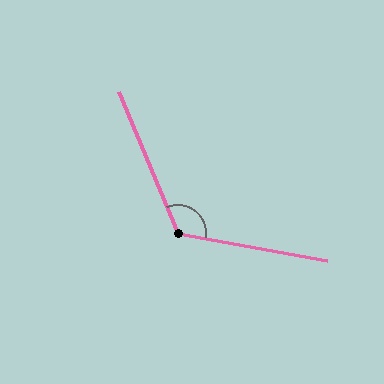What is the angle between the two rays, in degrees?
Approximately 123 degrees.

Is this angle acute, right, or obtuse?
It is obtuse.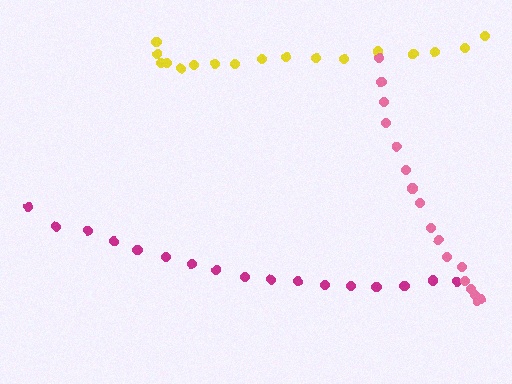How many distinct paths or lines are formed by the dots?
There are 3 distinct paths.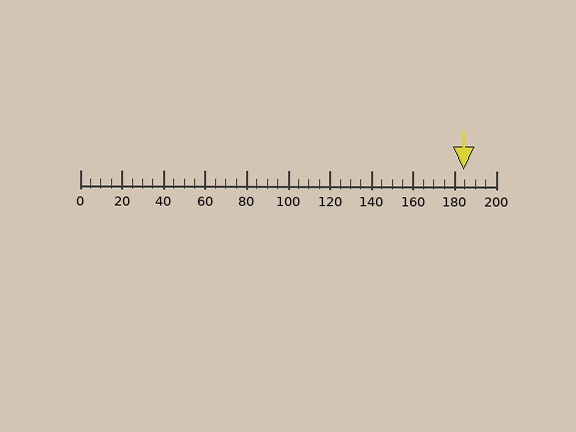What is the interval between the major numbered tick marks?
The major tick marks are spaced 20 units apart.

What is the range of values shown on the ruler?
The ruler shows values from 0 to 200.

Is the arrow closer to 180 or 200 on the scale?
The arrow is closer to 180.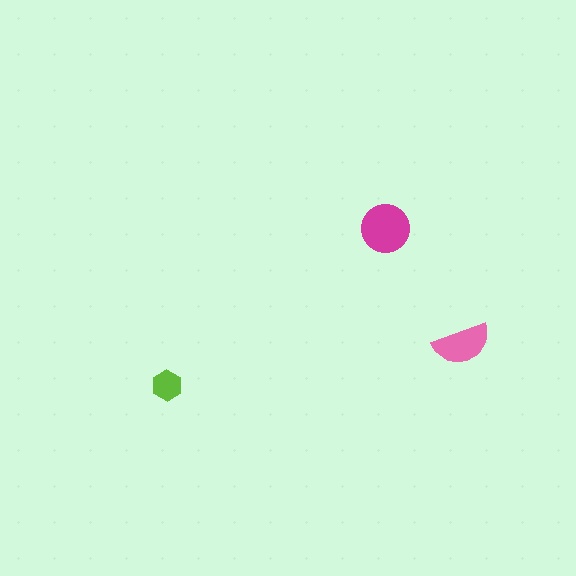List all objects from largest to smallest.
The magenta circle, the pink semicircle, the lime hexagon.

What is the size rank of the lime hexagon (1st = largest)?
3rd.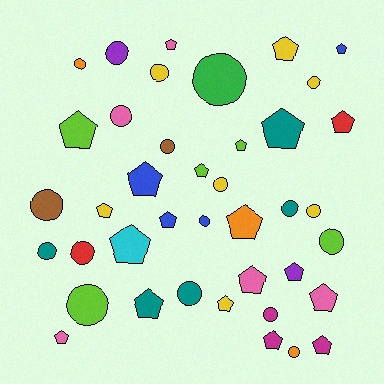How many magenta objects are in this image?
There are 3 magenta objects.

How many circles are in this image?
There are 19 circles.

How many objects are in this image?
There are 40 objects.